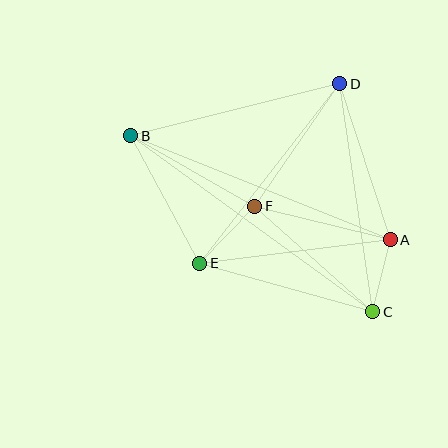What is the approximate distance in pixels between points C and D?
The distance between C and D is approximately 230 pixels.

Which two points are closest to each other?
Points A and C are closest to each other.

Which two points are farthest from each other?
Points B and C are farthest from each other.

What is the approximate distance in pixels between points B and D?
The distance between B and D is approximately 215 pixels.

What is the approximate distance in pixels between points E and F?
The distance between E and F is approximately 79 pixels.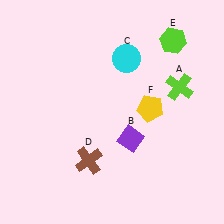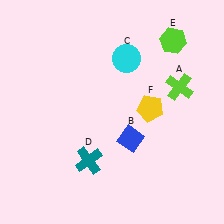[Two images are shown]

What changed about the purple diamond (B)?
In Image 1, B is purple. In Image 2, it changed to blue.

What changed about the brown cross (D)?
In Image 1, D is brown. In Image 2, it changed to teal.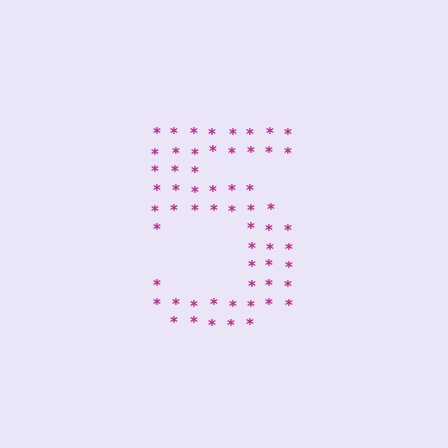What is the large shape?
The large shape is the digit 5.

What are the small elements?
The small elements are asterisks.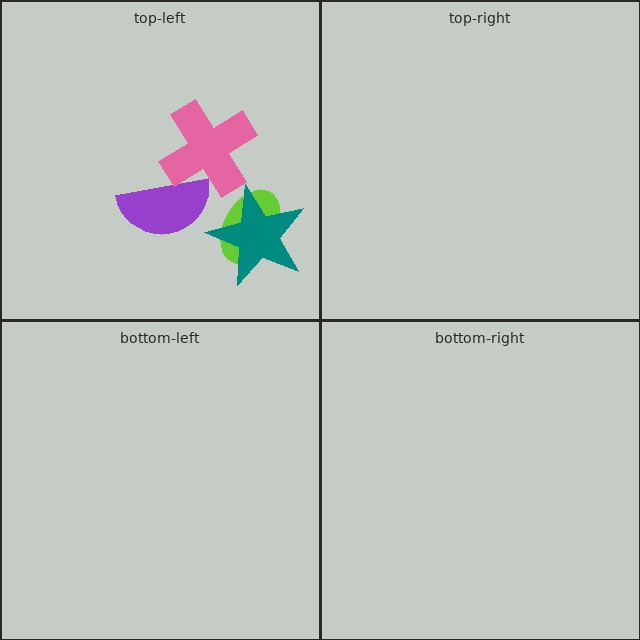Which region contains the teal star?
The top-left region.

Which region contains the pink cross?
The top-left region.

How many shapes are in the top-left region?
4.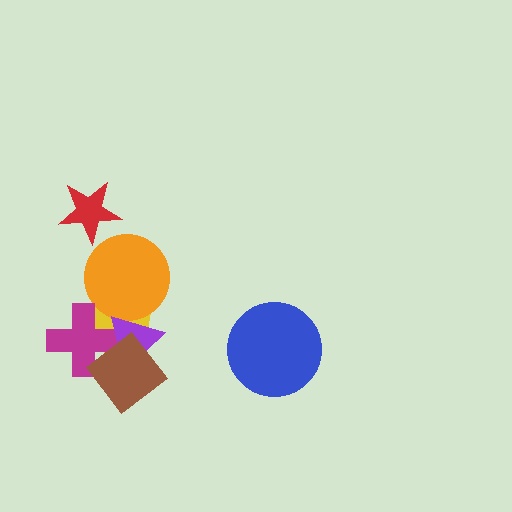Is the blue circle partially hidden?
No, no other shape covers it.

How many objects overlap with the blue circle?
0 objects overlap with the blue circle.